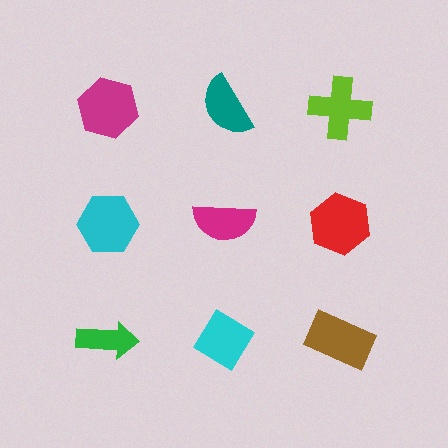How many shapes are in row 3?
3 shapes.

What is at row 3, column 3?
A brown rectangle.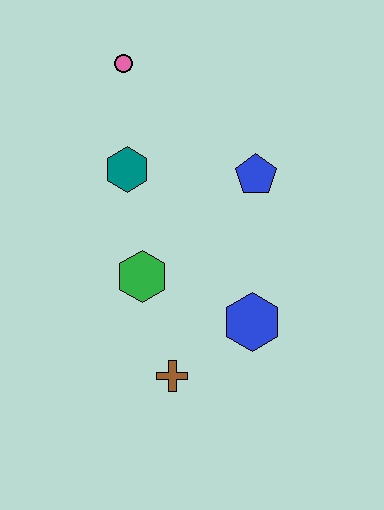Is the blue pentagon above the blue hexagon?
Yes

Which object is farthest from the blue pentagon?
The brown cross is farthest from the blue pentagon.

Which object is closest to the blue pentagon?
The teal hexagon is closest to the blue pentagon.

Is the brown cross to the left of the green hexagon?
No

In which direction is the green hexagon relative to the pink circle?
The green hexagon is below the pink circle.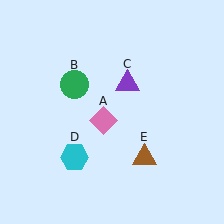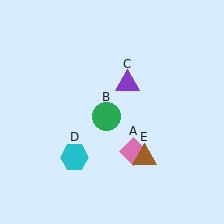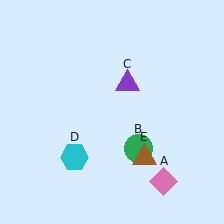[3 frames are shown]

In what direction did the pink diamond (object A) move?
The pink diamond (object A) moved down and to the right.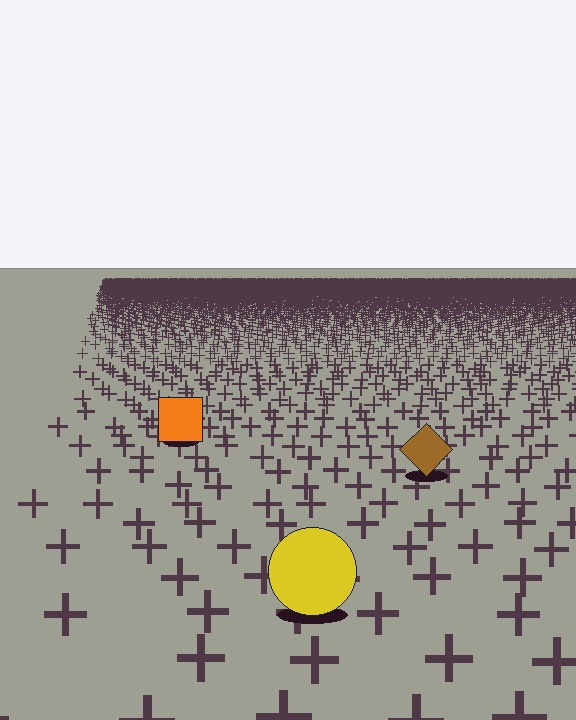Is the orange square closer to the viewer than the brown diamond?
No. The brown diamond is closer — you can tell from the texture gradient: the ground texture is coarser near it.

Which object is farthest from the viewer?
The orange square is farthest from the viewer. It appears smaller and the ground texture around it is denser.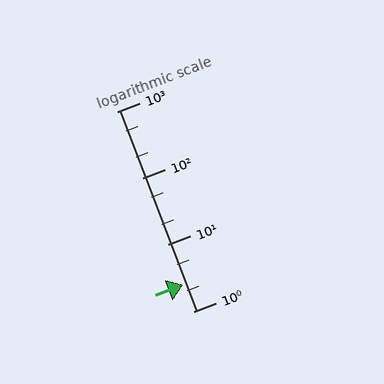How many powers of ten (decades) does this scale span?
The scale spans 3 decades, from 1 to 1000.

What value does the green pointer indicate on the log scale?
The pointer indicates approximately 2.5.